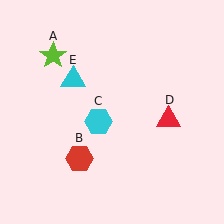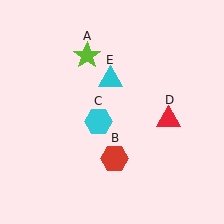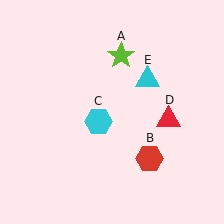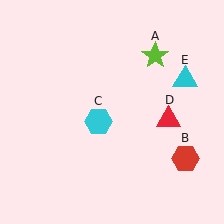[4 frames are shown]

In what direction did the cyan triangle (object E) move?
The cyan triangle (object E) moved right.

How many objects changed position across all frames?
3 objects changed position: lime star (object A), red hexagon (object B), cyan triangle (object E).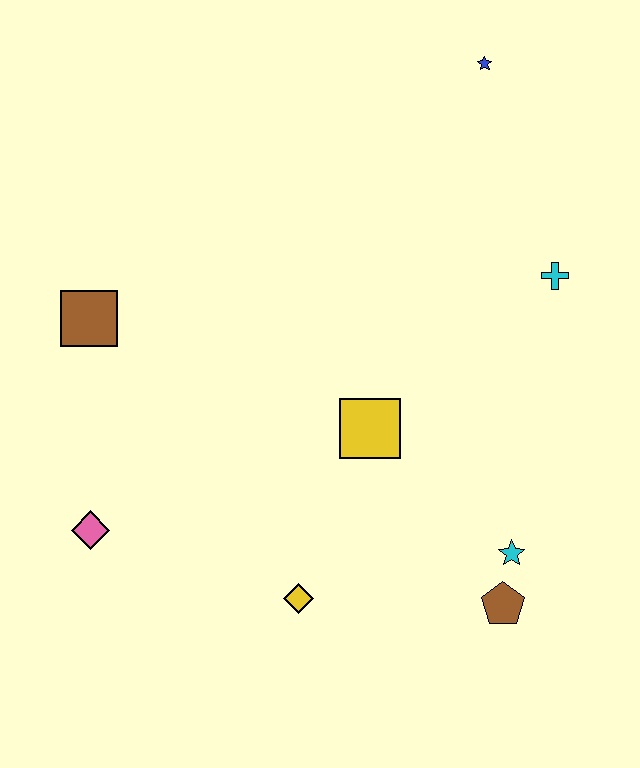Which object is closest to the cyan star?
The brown pentagon is closest to the cyan star.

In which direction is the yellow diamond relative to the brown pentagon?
The yellow diamond is to the left of the brown pentagon.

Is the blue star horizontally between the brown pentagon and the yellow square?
Yes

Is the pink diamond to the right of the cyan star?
No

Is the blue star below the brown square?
No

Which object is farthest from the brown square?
The brown pentagon is farthest from the brown square.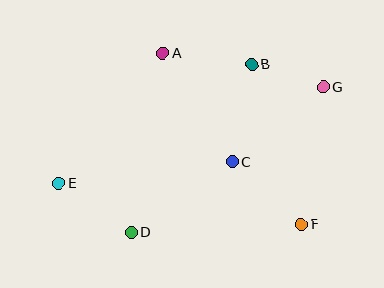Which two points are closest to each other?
Points B and G are closest to each other.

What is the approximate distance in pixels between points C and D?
The distance between C and D is approximately 123 pixels.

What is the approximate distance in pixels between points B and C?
The distance between B and C is approximately 100 pixels.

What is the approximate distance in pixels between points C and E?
The distance between C and E is approximately 175 pixels.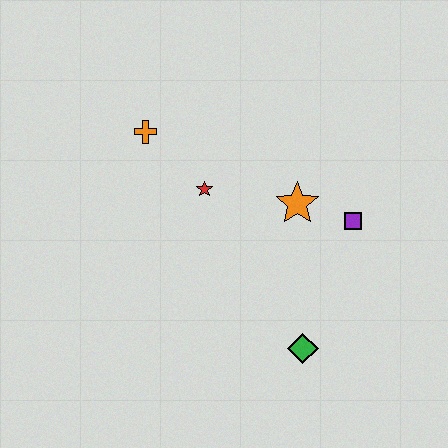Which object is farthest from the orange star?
The orange cross is farthest from the orange star.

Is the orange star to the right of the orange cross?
Yes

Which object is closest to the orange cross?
The red star is closest to the orange cross.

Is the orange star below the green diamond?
No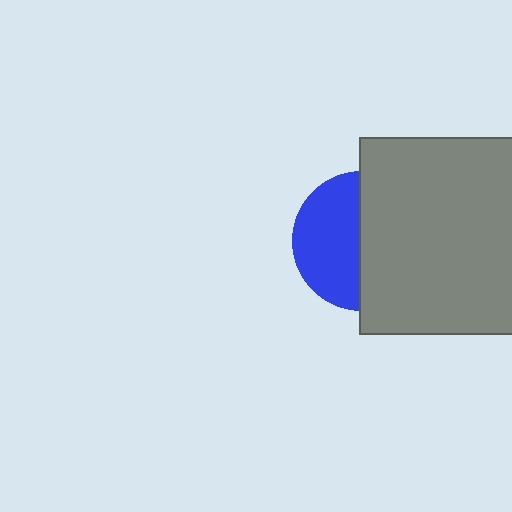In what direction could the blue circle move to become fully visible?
The blue circle could move left. That would shift it out from behind the gray rectangle entirely.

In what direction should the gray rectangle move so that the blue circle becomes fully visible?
The gray rectangle should move right. That is the shortest direction to clear the overlap and leave the blue circle fully visible.